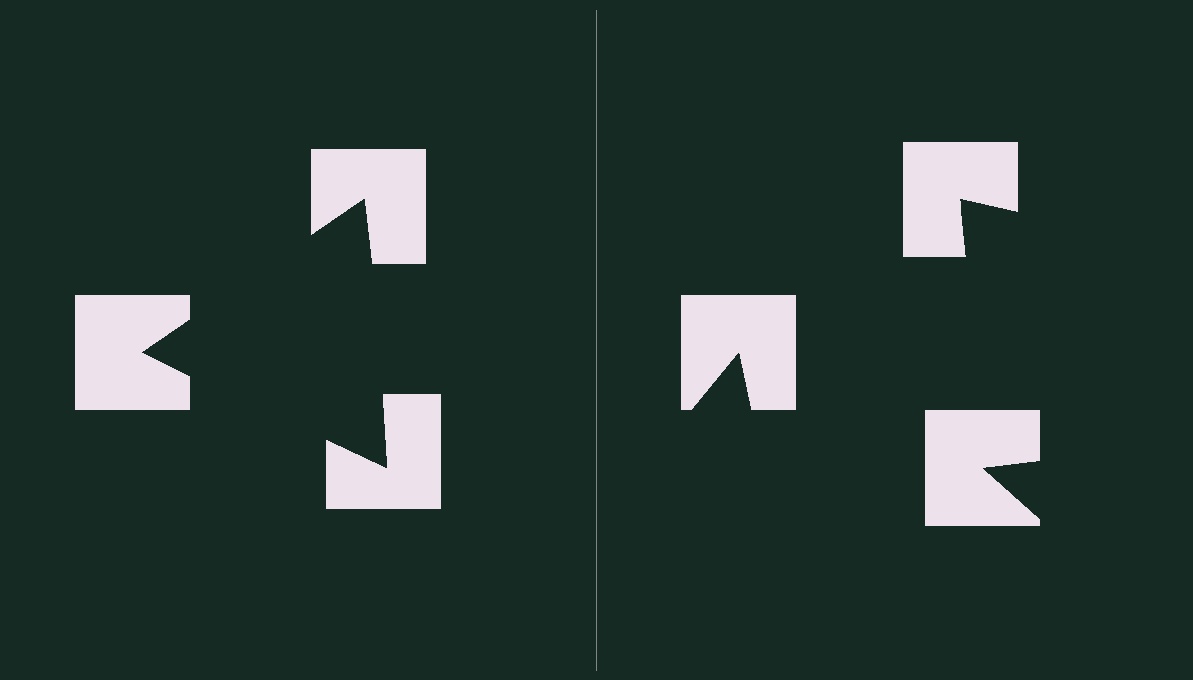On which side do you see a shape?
An illusory triangle appears on the left side. On the right side the wedge cuts are rotated, so no coherent shape forms.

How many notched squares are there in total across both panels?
6 — 3 on each side.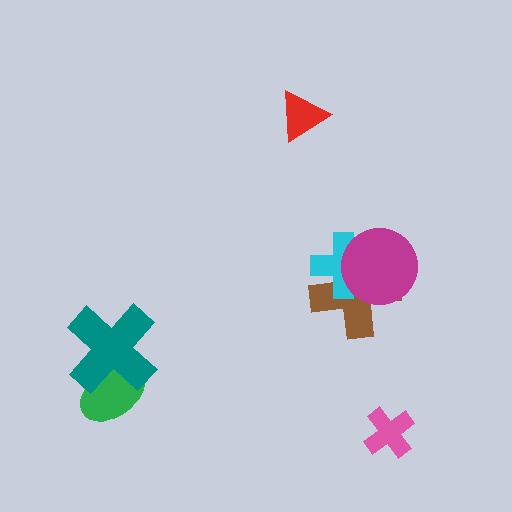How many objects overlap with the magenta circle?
2 objects overlap with the magenta circle.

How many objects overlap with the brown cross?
2 objects overlap with the brown cross.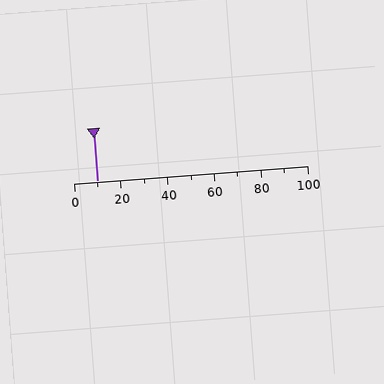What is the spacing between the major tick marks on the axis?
The major ticks are spaced 20 apart.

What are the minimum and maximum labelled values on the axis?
The axis runs from 0 to 100.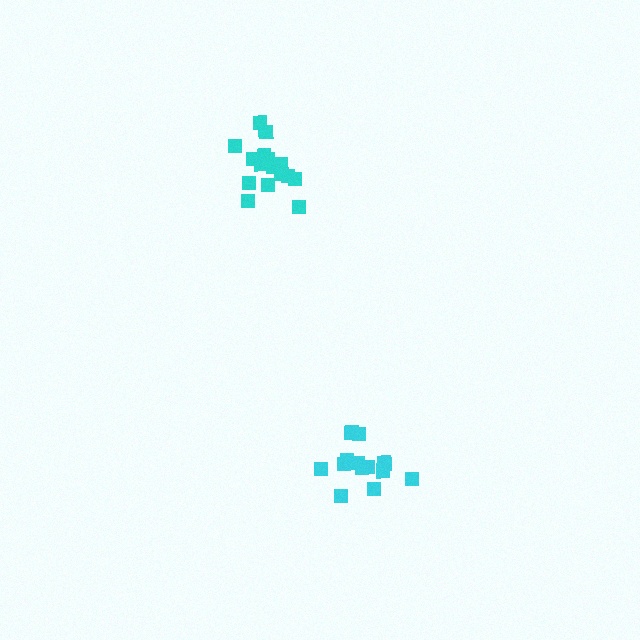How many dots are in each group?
Group 1: 16 dots, Group 2: 16 dots (32 total).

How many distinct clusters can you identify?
There are 2 distinct clusters.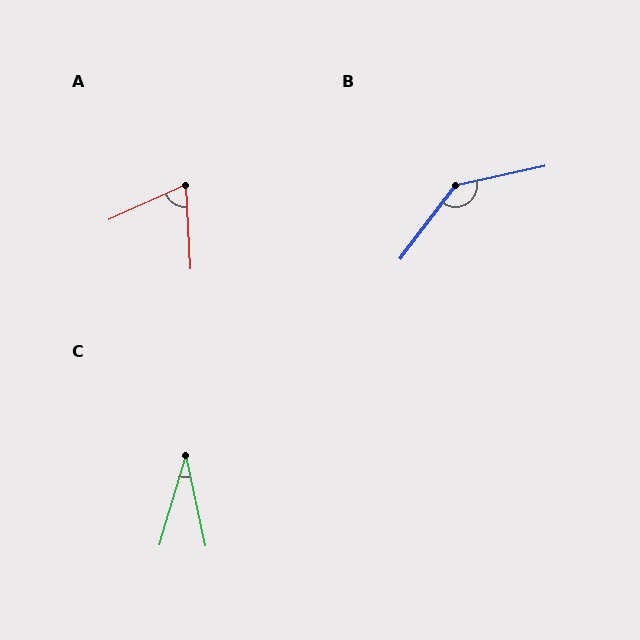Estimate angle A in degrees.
Approximately 69 degrees.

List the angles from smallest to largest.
C (29°), A (69°), B (140°).